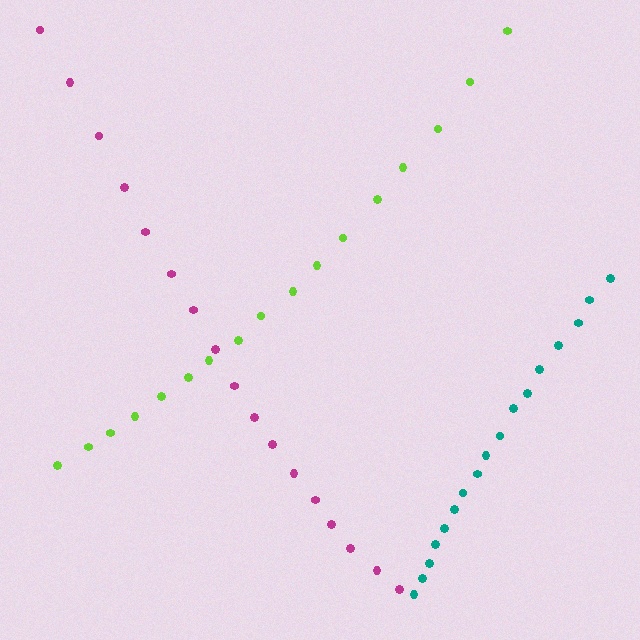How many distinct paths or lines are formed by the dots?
There are 3 distinct paths.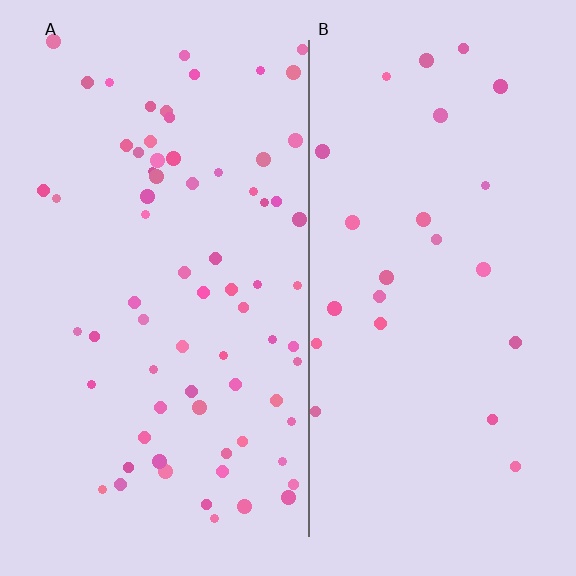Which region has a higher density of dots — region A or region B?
A (the left).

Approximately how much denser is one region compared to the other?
Approximately 2.9× — region A over region B.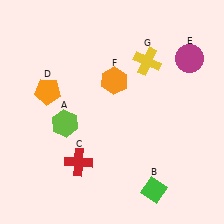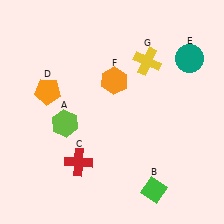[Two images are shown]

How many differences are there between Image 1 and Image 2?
There is 1 difference between the two images.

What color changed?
The circle (E) changed from magenta in Image 1 to teal in Image 2.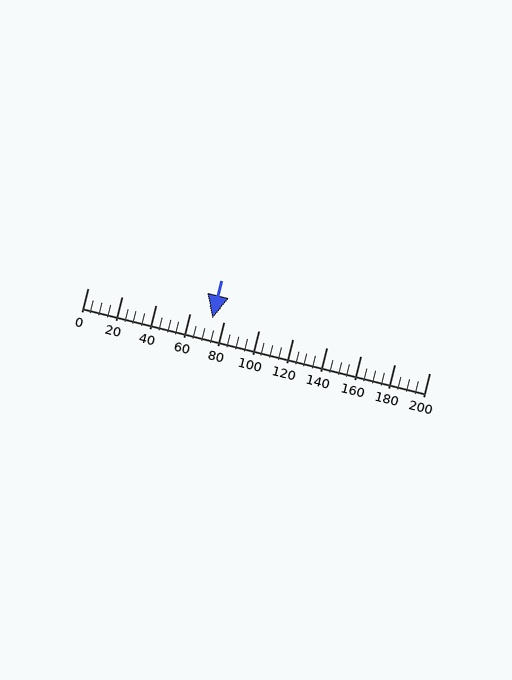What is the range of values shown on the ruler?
The ruler shows values from 0 to 200.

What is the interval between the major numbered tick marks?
The major tick marks are spaced 20 units apart.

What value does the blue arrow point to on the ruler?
The blue arrow points to approximately 73.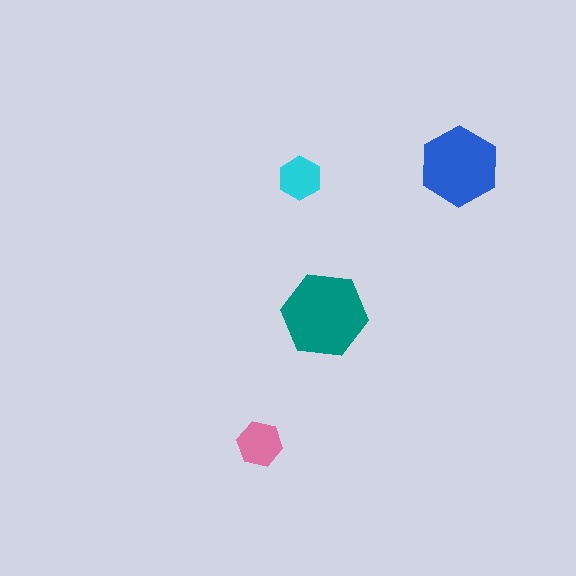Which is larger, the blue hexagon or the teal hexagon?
The teal one.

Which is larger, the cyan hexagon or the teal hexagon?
The teal one.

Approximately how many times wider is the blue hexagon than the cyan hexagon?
About 2 times wider.